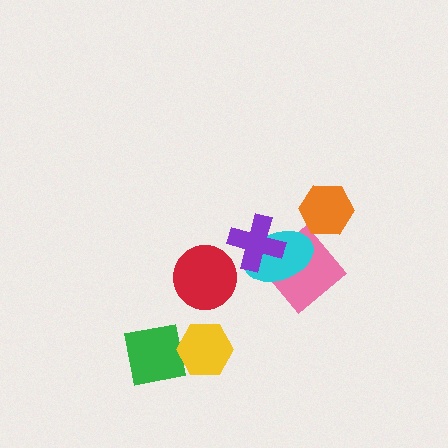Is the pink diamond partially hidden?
Yes, it is partially covered by another shape.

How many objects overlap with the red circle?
0 objects overlap with the red circle.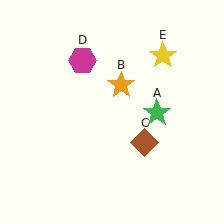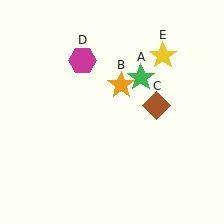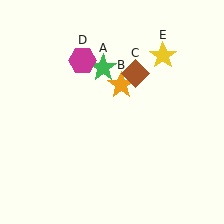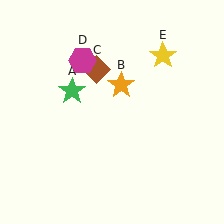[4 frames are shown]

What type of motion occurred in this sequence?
The green star (object A), brown diamond (object C) rotated counterclockwise around the center of the scene.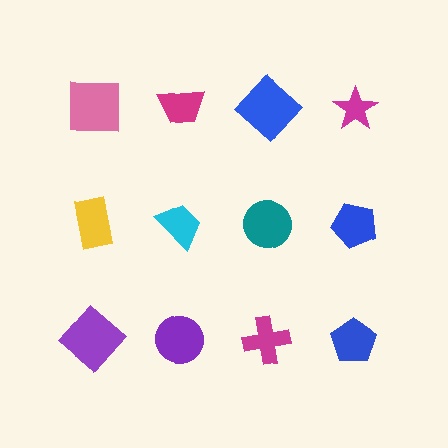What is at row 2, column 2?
A cyan trapezoid.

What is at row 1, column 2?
A magenta trapezoid.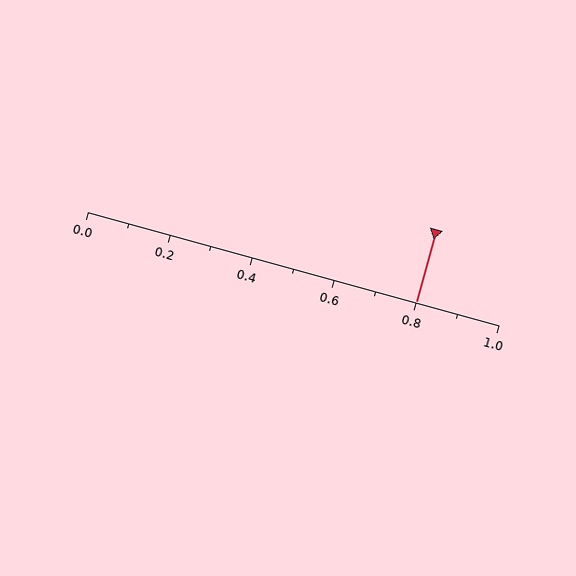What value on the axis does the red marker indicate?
The marker indicates approximately 0.8.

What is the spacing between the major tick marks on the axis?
The major ticks are spaced 0.2 apart.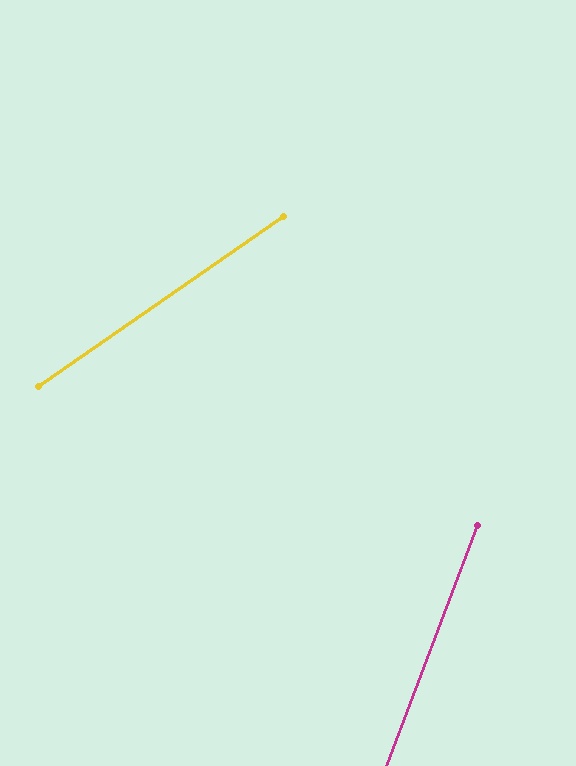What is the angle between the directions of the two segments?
Approximately 34 degrees.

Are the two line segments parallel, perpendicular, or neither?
Neither parallel nor perpendicular — they differ by about 34°.